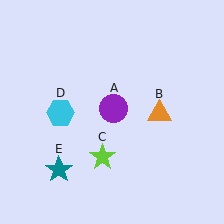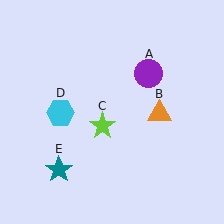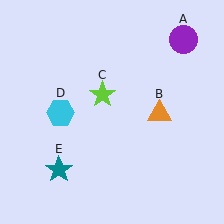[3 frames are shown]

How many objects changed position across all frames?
2 objects changed position: purple circle (object A), lime star (object C).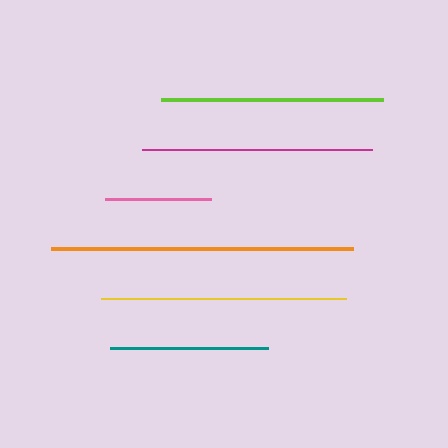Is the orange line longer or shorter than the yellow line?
The orange line is longer than the yellow line.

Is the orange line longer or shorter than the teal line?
The orange line is longer than the teal line.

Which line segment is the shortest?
The pink line is the shortest at approximately 106 pixels.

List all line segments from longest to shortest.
From longest to shortest: orange, yellow, magenta, lime, teal, pink.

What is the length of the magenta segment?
The magenta segment is approximately 230 pixels long.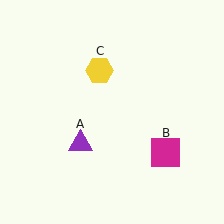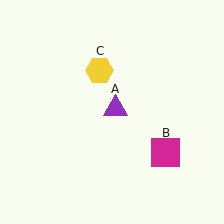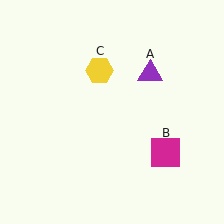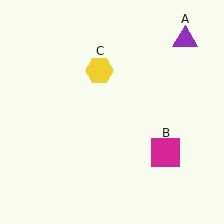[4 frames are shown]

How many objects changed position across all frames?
1 object changed position: purple triangle (object A).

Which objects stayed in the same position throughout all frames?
Magenta square (object B) and yellow hexagon (object C) remained stationary.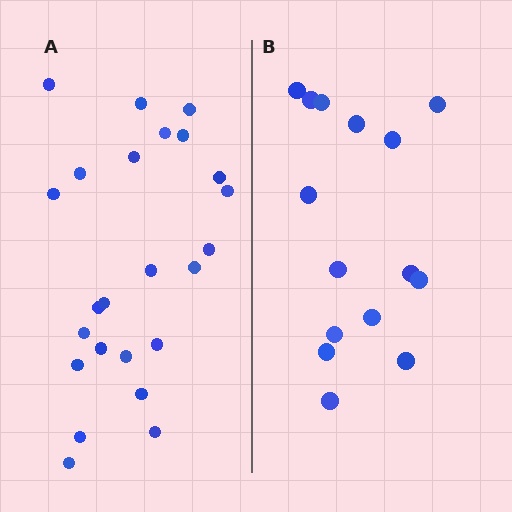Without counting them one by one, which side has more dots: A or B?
Region A (the left region) has more dots.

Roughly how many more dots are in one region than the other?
Region A has roughly 8 or so more dots than region B.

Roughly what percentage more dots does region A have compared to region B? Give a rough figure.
About 60% more.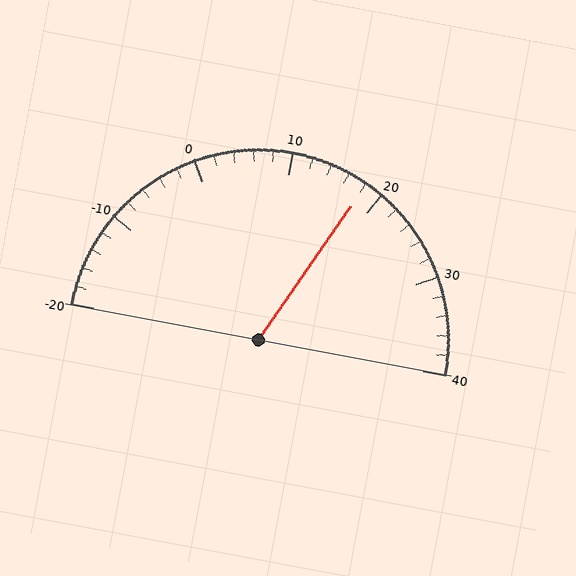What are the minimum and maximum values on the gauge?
The gauge ranges from -20 to 40.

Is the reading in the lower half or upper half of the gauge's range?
The reading is in the upper half of the range (-20 to 40).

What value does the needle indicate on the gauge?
The needle indicates approximately 18.